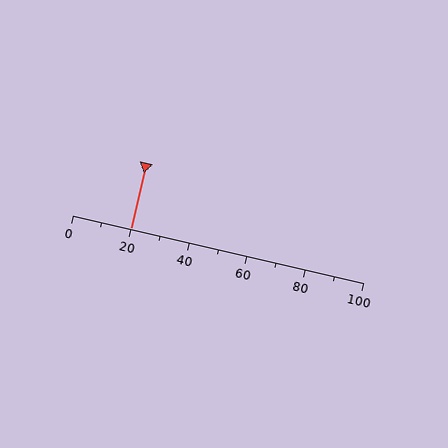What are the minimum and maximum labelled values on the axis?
The axis runs from 0 to 100.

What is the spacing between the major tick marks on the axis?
The major ticks are spaced 20 apart.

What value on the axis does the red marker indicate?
The marker indicates approximately 20.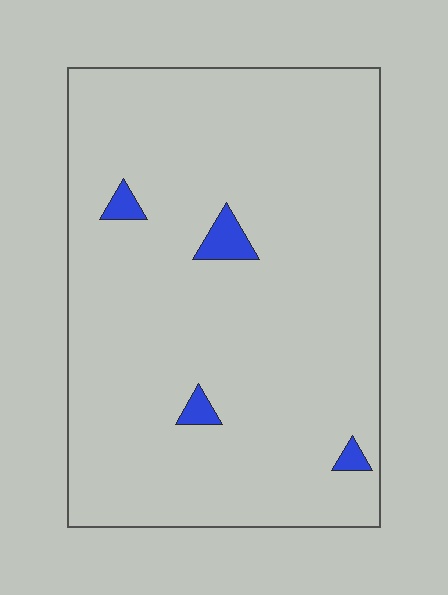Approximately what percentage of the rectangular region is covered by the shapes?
Approximately 5%.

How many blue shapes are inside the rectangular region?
4.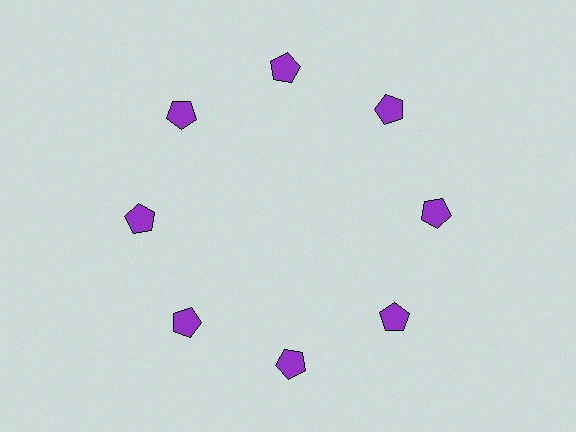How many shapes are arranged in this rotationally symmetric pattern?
There are 8 shapes, arranged in 8 groups of 1.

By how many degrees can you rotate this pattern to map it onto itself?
The pattern maps onto itself every 45 degrees of rotation.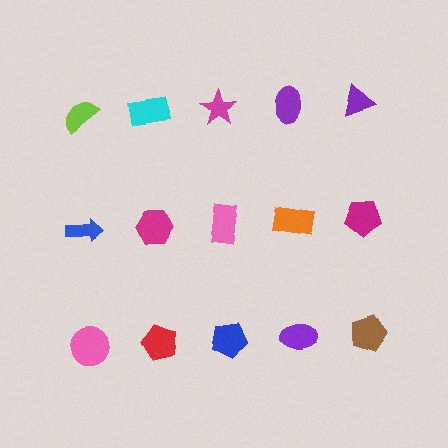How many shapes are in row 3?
5 shapes.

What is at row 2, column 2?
A magenta hexagon.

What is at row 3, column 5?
A brown pentagon.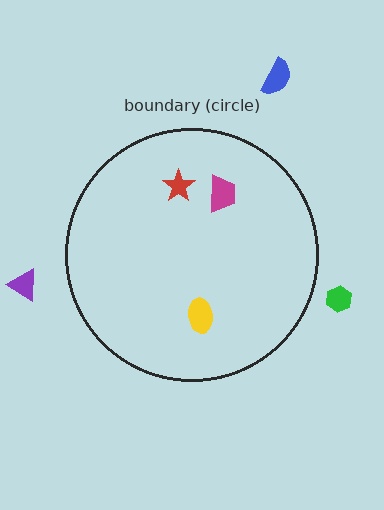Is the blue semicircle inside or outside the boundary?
Outside.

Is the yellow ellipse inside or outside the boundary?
Inside.